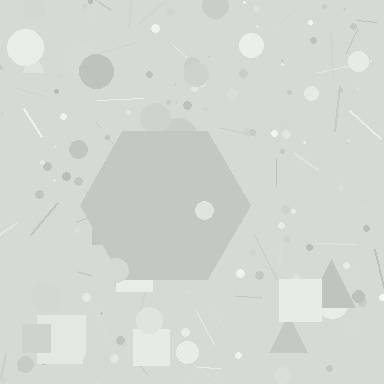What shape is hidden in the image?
A hexagon is hidden in the image.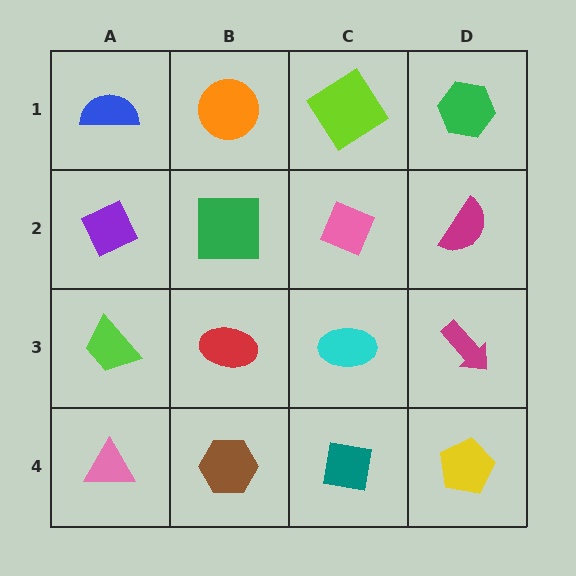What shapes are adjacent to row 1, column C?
A pink diamond (row 2, column C), an orange circle (row 1, column B), a green hexagon (row 1, column D).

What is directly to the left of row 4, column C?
A brown hexagon.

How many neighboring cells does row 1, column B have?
3.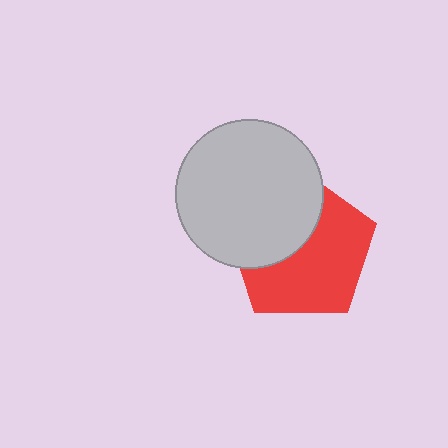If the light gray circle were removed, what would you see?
You would see the complete red pentagon.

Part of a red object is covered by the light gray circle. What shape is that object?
It is a pentagon.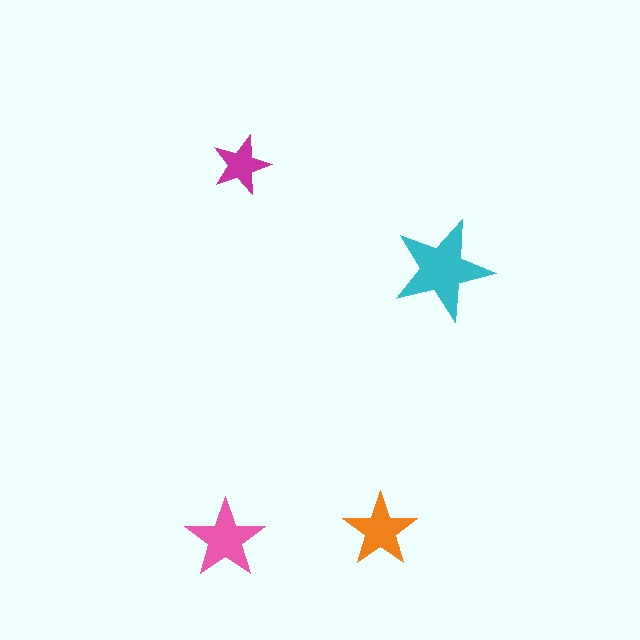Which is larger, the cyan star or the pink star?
The cyan one.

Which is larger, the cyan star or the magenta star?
The cyan one.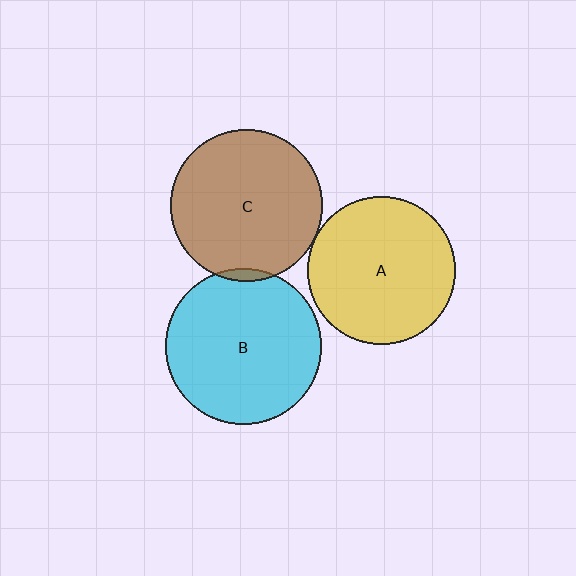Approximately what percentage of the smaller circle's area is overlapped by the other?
Approximately 5%.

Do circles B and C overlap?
Yes.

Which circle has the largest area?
Circle B (cyan).